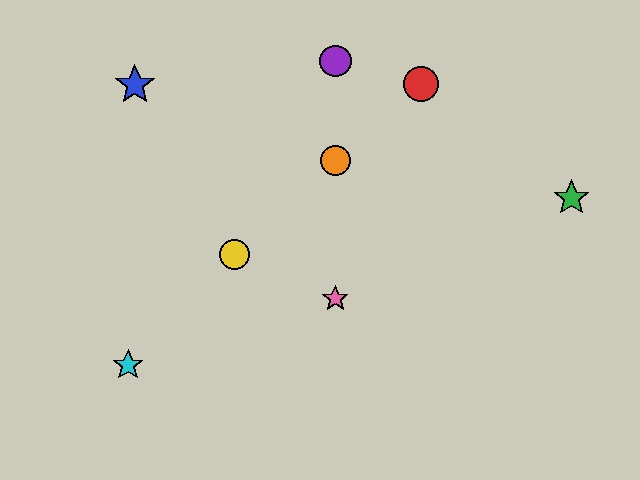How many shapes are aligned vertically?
3 shapes (the purple circle, the orange circle, the pink star) are aligned vertically.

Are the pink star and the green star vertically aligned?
No, the pink star is at x≈335 and the green star is at x≈572.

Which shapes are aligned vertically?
The purple circle, the orange circle, the pink star are aligned vertically.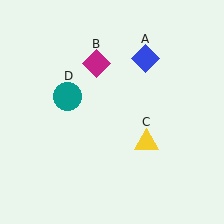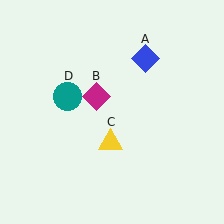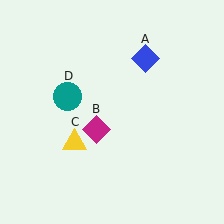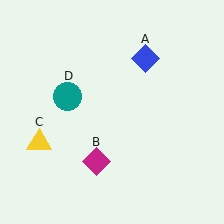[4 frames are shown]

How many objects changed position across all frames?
2 objects changed position: magenta diamond (object B), yellow triangle (object C).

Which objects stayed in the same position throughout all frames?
Blue diamond (object A) and teal circle (object D) remained stationary.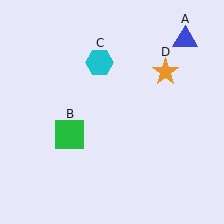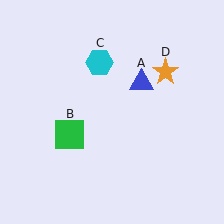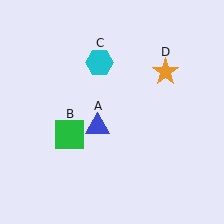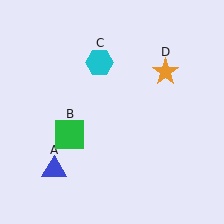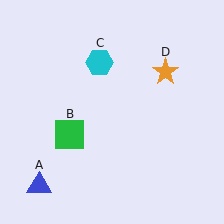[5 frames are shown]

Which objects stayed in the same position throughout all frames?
Green square (object B) and cyan hexagon (object C) and orange star (object D) remained stationary.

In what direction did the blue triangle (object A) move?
The blue triangle (object A) moved down and to the left.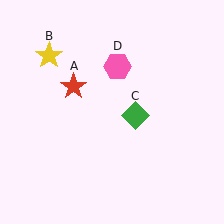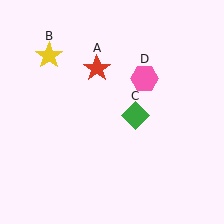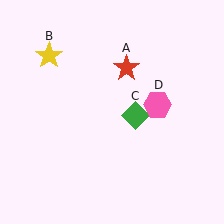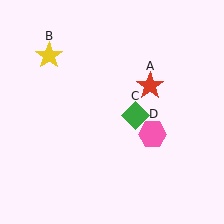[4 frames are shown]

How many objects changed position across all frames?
2 objects changed position: red star (object A), pink hexagon (object D).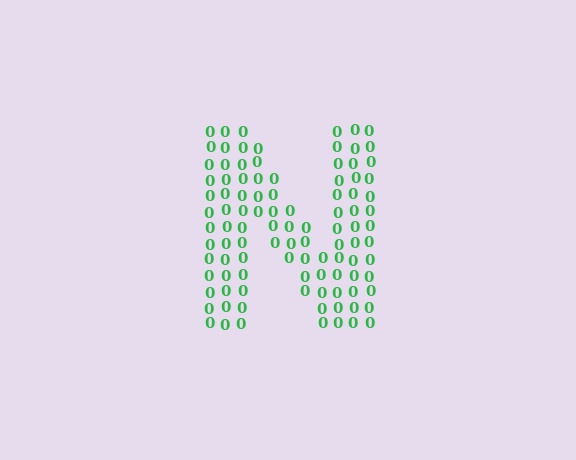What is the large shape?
The large shape is the letter N.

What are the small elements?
The small elements are digit 0's.